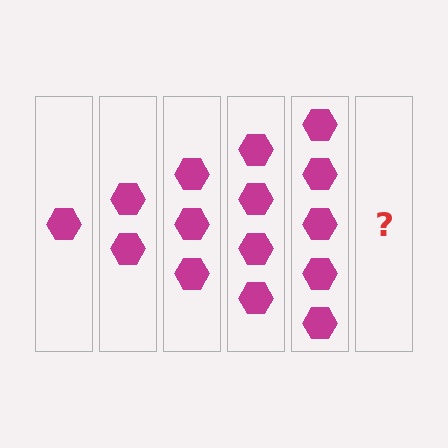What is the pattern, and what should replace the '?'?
The pattern is that each step adds one more hexagon. The '?' should be 6 hexagons.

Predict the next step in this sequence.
The next step is 6 hexagons.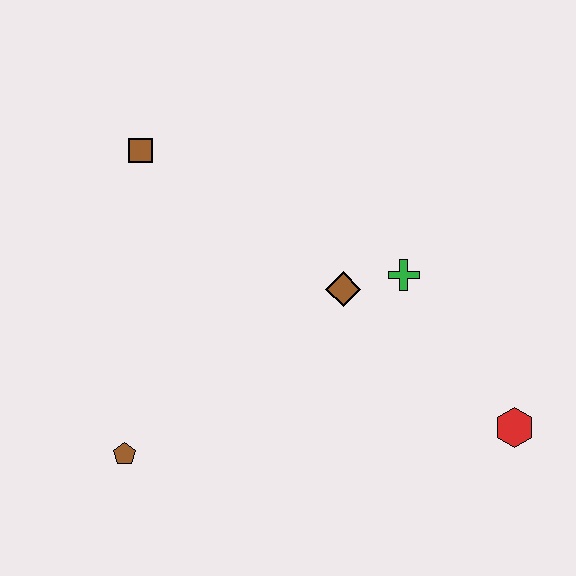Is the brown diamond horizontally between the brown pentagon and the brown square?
No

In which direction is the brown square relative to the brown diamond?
The brown square is to the left of the brown diamond.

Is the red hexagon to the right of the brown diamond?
Yes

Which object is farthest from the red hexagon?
The brown square is farthest from the red hexagon.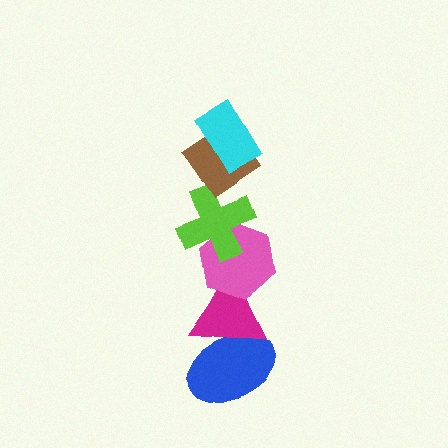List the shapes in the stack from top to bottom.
From top to bottom: the cyan rectangle, the brown diamond, the lime cross, the pink hexagon, the magenta triangle, the blue ellipse.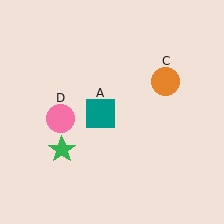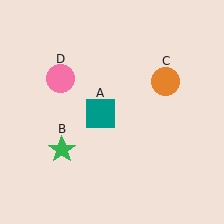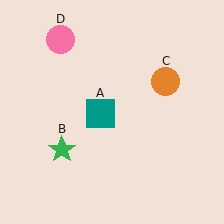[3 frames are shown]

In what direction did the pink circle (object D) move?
The pink circle (object D) moved up.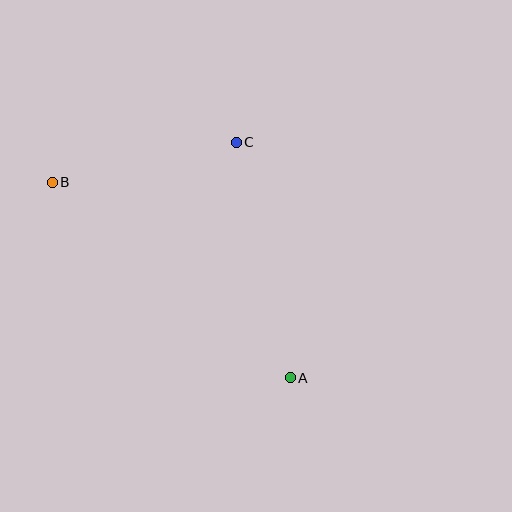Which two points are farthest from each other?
Points A and B are farthest from each other.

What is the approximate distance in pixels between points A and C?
The distance between A and C is approximately 242 pixels.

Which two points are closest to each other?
Points B and C are closest to each other.